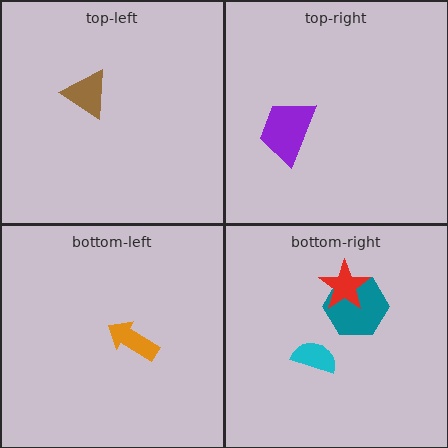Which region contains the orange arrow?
The bottom-left region.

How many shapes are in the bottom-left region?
1.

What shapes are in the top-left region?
The brown triangle.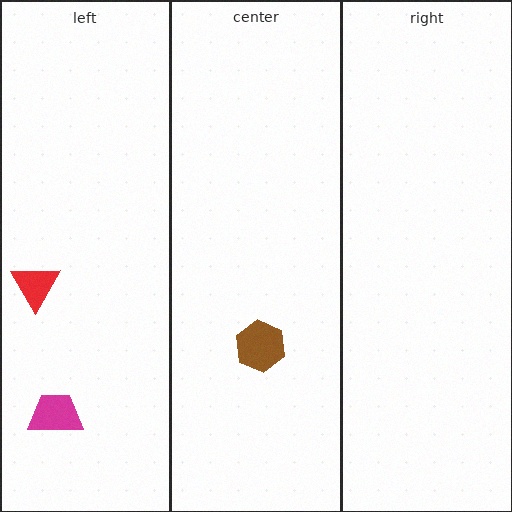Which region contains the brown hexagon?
The center region.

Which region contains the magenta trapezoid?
The left region.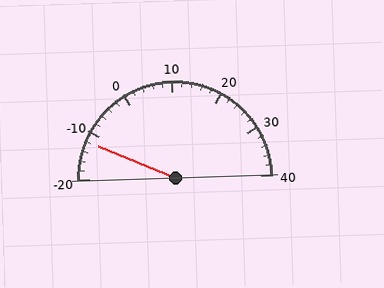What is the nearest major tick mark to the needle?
The nearest major tick mark is -10.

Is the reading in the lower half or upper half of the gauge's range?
The reading is in the lower half of the range (-20 to 40).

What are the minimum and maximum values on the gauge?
The gauge ranges from -20 to 40.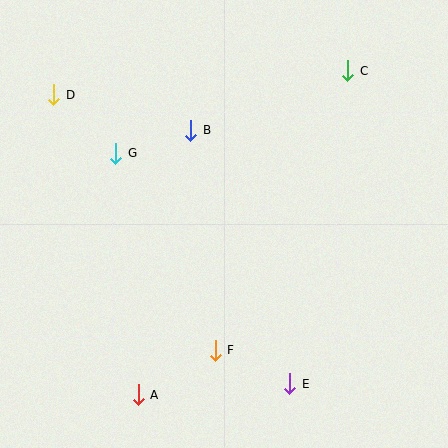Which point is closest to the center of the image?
Point B at (191, 130) is closest to the center.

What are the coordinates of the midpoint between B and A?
The midpoint between B and A is at (164, 263).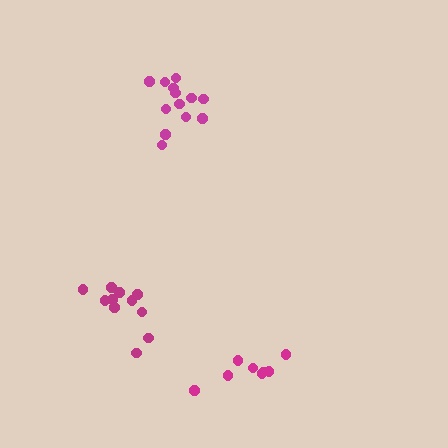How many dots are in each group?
Group 1: 11 dots, Group 2: 13 dots, Group 3: 8 dots (32 total).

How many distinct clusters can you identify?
There are 3 distinct clusters.